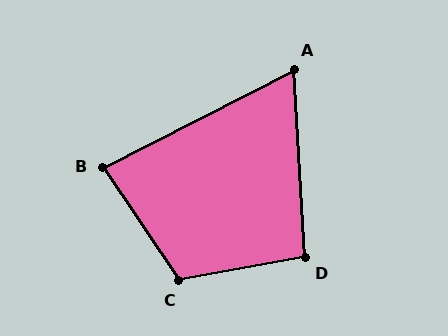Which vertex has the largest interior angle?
C, at approximately 114 degrees.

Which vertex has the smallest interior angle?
A, at approximately 66 degrees.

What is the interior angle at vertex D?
Approximately 97 degrees (obtuse).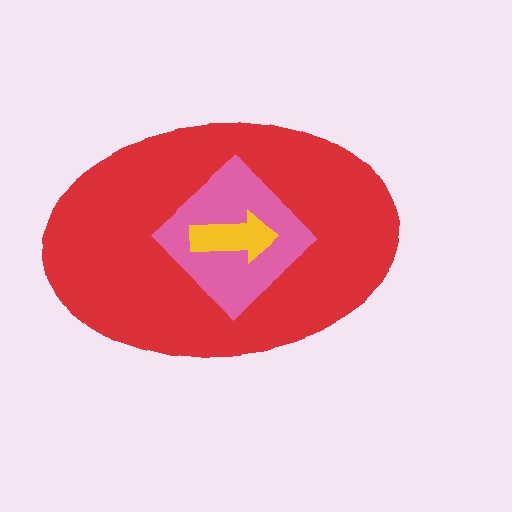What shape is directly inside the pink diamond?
The yellow arrow.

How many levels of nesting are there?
3.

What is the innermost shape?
The yellow arrow.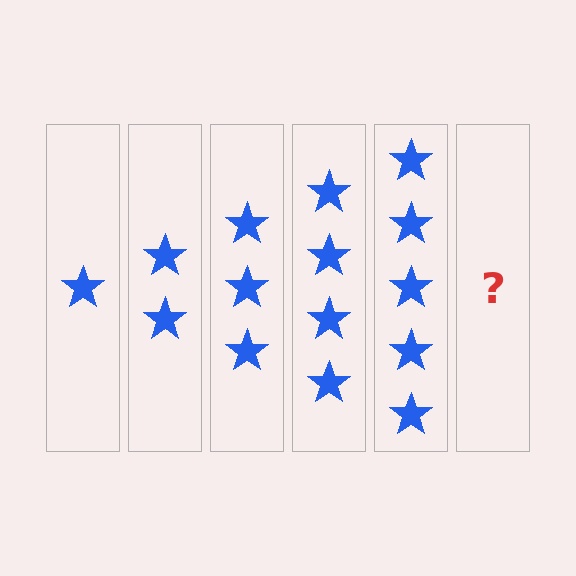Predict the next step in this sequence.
The next step is 6 stars.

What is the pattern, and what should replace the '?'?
The pattern is that each step adds one more star. The '?' should be 6 stars.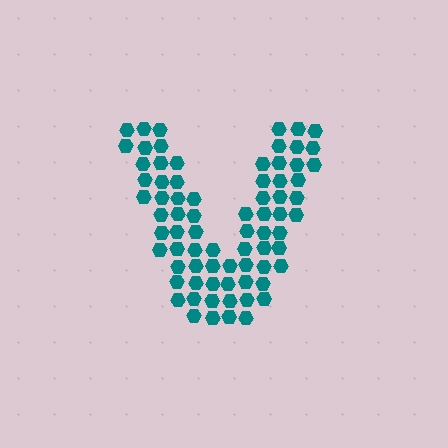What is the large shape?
The large shape is the letter V.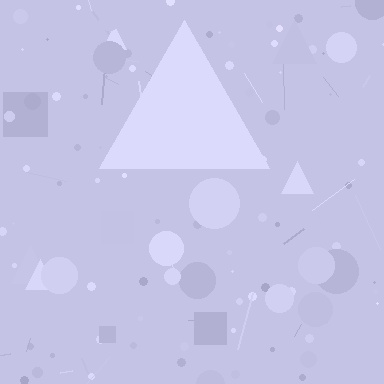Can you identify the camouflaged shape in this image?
The camouflaged shape is a triangle.